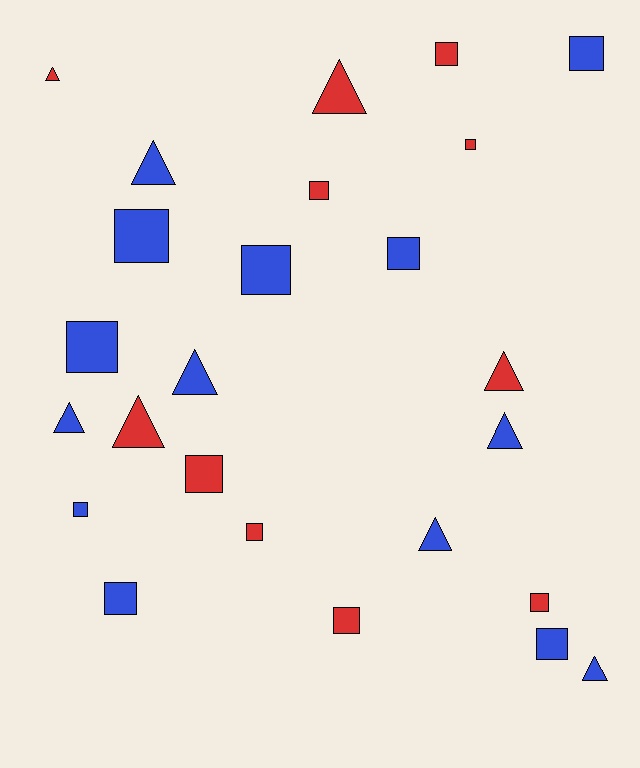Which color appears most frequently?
Blue, with 14 objects.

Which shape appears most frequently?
Square, with 15 objects.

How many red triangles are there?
There are 4 red triangles.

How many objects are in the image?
There are 25 objects.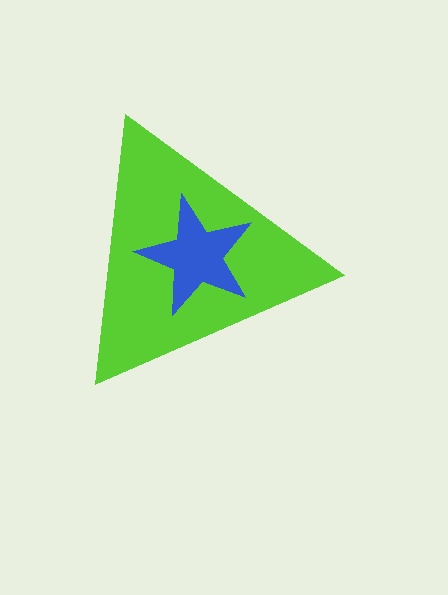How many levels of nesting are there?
2.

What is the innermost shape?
The blue star.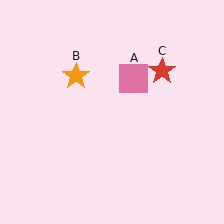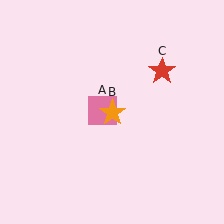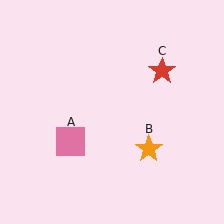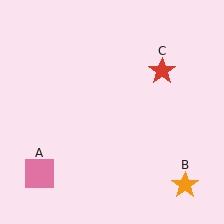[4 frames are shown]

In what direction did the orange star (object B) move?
The orange star (object B) moved down and to the right.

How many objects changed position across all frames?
2 objects changed position: pink square (object A), orange star (object B).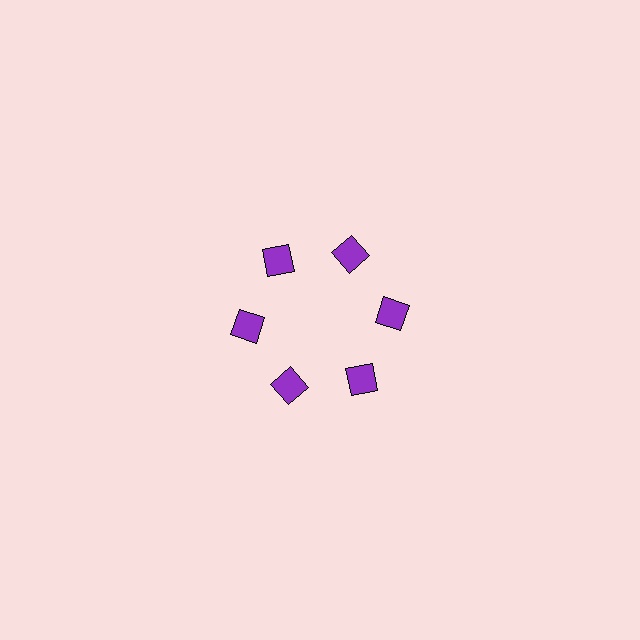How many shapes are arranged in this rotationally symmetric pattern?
There are 6 shapes, arranged in 6 groups of 1.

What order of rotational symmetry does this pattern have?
This pattern has 6-fold rotational symmetry.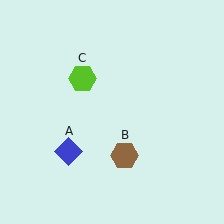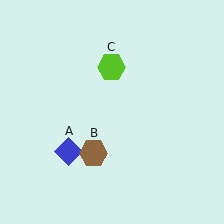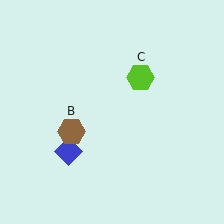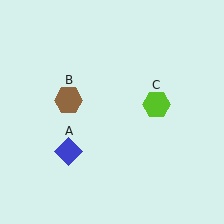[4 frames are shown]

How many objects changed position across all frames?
2 objects changed position: brown hexagon (object B), lime hexagon (object C).